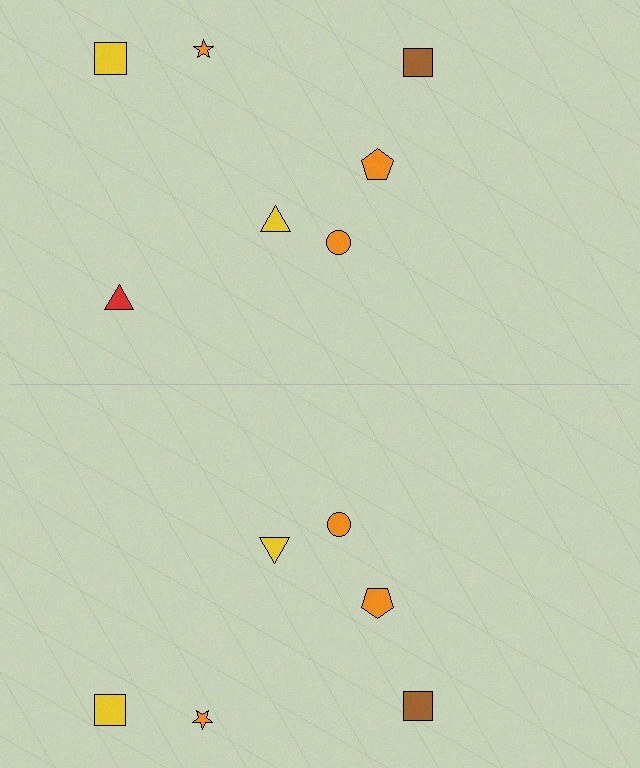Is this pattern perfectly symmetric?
No, the pattern is not perfectly symmetric. A red triangle is missing from the bottom side.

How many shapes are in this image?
There are 13 shapes in this image.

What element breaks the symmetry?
A red triangle is missing from the bottom side.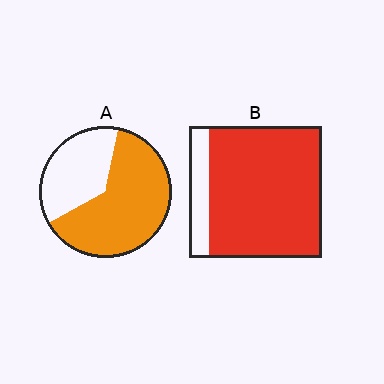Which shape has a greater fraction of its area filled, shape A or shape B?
Shape B.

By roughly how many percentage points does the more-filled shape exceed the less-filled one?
By roughly 20 percentage points (B over A).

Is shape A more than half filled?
Yes.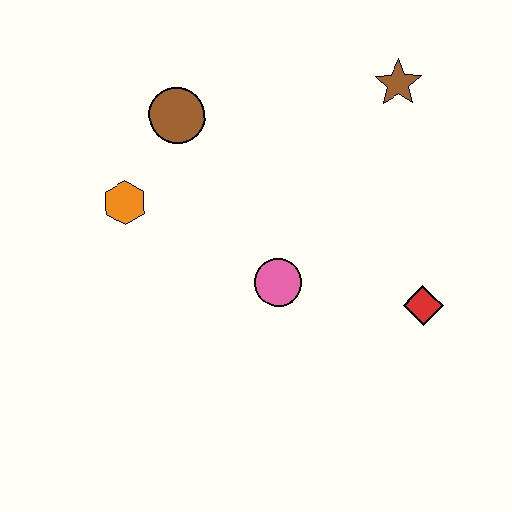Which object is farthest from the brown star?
The orange hexagon is farthest from the brown star.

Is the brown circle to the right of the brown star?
No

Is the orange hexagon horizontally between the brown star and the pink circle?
No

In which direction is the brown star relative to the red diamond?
The brown star is above the red diamond.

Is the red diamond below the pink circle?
Yes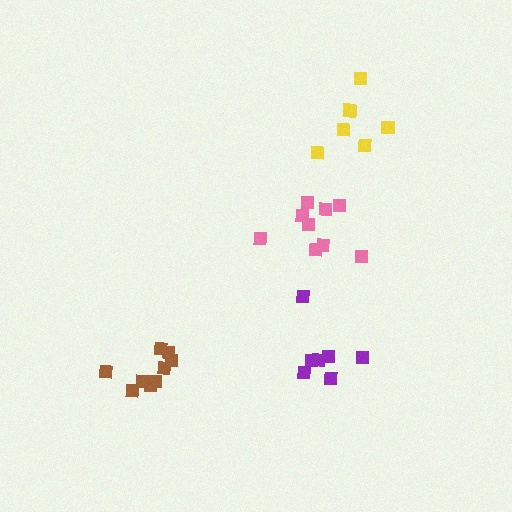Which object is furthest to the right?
The yellow cluster is rightmost.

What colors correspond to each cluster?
The clusters are colored: purple, pink, brown, yellow.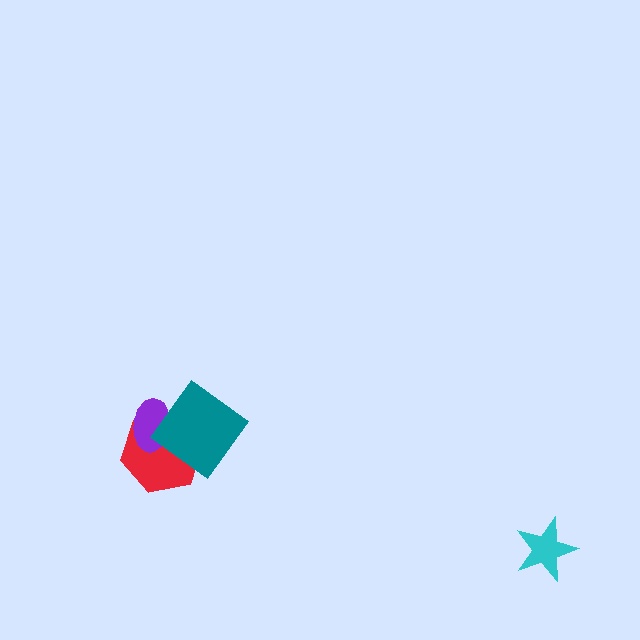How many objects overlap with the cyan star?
0 objects overlap with the cyan star.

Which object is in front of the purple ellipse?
The teal diamond is in front of the purple ellipse.